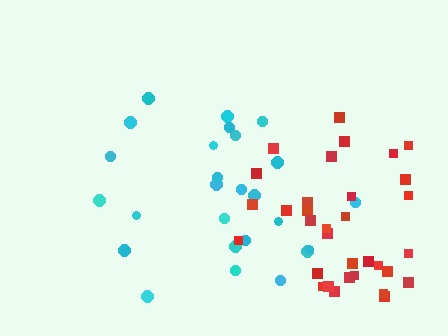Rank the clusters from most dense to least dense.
red, cyan.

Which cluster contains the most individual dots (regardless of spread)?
Red (33).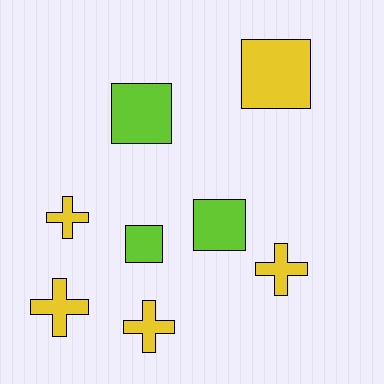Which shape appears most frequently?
Cross, with 4 objects.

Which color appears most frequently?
Yellow, with 5 objects.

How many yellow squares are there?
There is 1 yellow square.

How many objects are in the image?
There are 8 objects.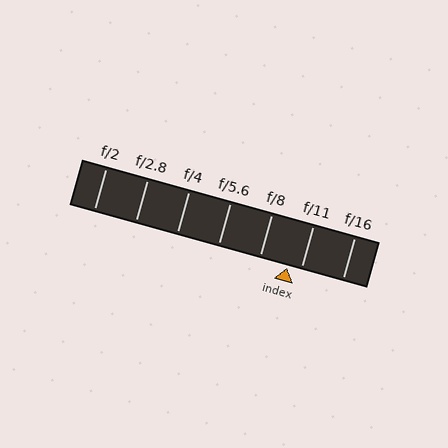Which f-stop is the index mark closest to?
The index mark is closest to f/11.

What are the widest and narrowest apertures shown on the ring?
The widest aperture shown is f/2 and the narrowest is f/16.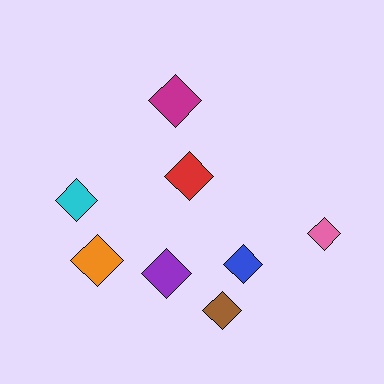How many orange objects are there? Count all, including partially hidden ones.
There is 1 orange object.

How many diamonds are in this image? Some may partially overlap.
There are 8 diamonds.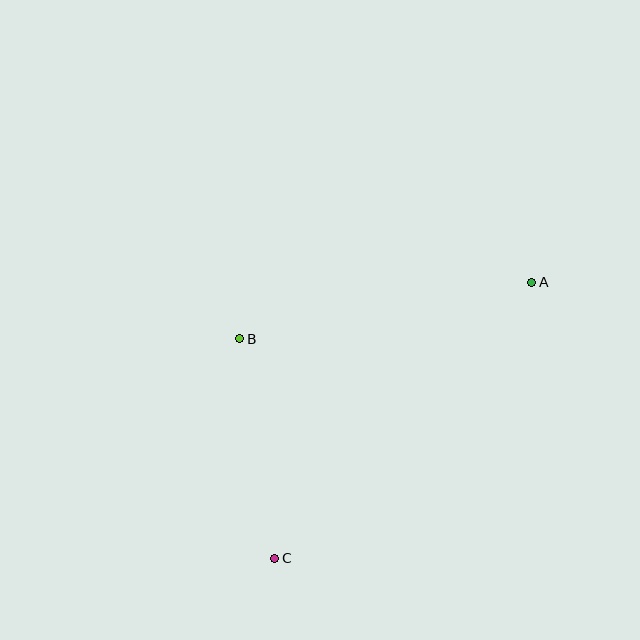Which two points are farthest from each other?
Points A and C are farthest from each other.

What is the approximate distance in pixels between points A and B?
The distance between A and B is approximately 297 pixels.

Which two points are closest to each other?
Points B and C are closest to each other.